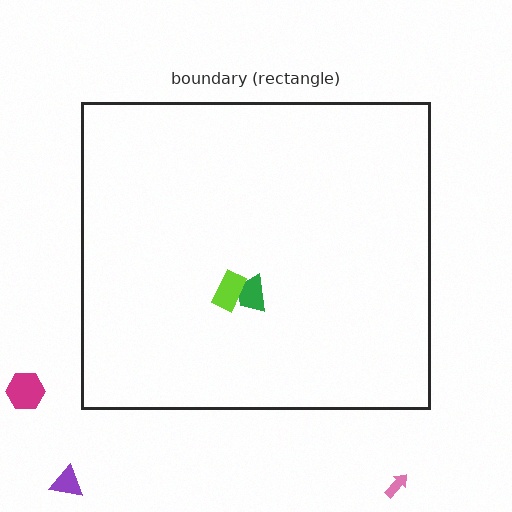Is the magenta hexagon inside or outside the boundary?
Outside.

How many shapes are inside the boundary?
2 inside, 3 outside.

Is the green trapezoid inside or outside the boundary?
Inside.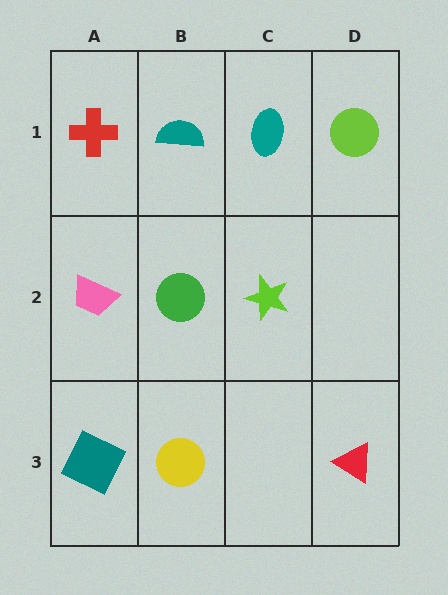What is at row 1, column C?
A teal ellipse.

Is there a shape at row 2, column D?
No, that cell is empty.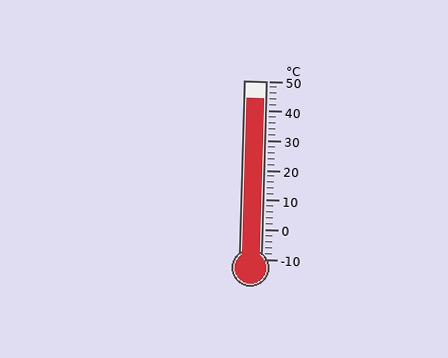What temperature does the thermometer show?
The thermometer shows approximately 44°C.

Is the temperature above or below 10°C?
The temperature is above 10°C.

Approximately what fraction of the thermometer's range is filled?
The thermometer is filled to approximately 90% of its range.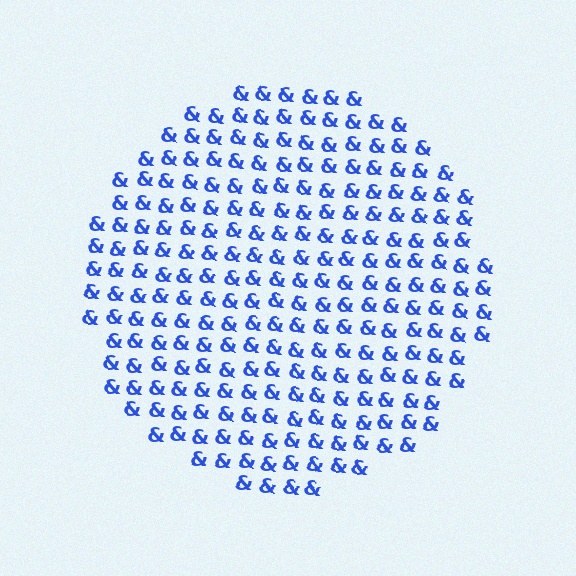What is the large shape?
The large shape is a circle.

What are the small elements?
The small elements are ampersands.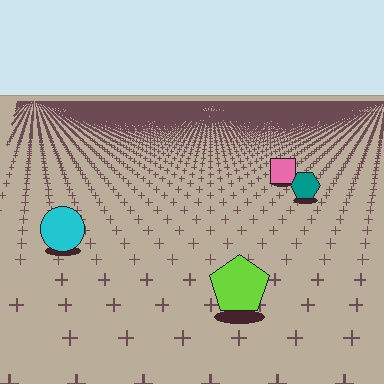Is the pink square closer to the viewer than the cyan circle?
No. The cyan circle is closer — you can tell from the texture gradient: the ground texture is coarser near it.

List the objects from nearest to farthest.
From nearest to farthest: the lime pentagon, the cyan circle, the teal hexagon, the pink square.